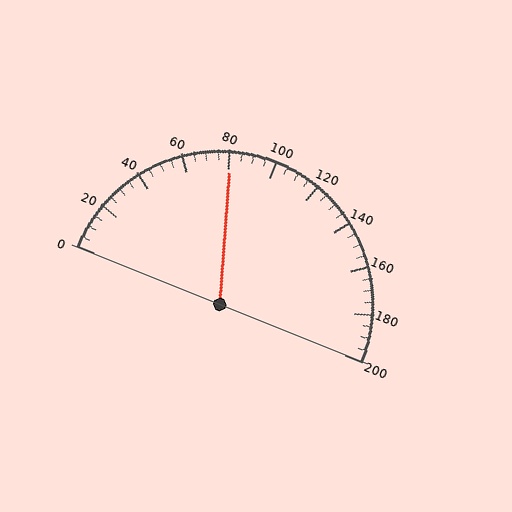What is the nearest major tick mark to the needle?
The nearest major tick mark is 80.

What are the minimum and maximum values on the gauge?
The gauge ranges from 0 to 200.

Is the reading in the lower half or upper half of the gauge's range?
The reading is in the lower half of the range (0 to 200).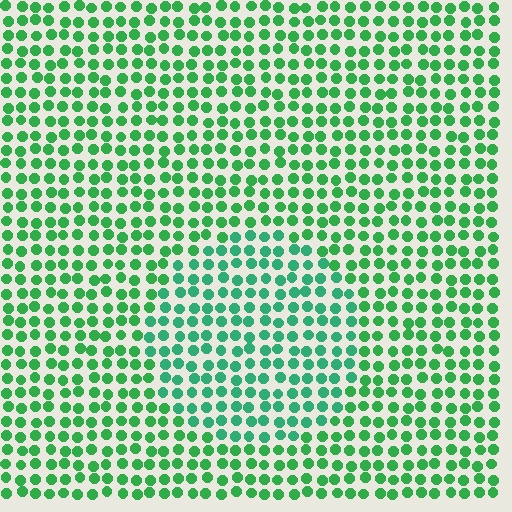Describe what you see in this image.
The image is filled with small green elements in a uniform arrangement. A circle-shaped region is visible where the elements are tinted to a slightly different hue, forming a subtle color boundary.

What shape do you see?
I see a circle.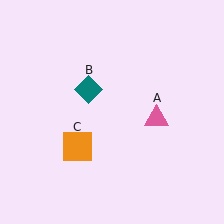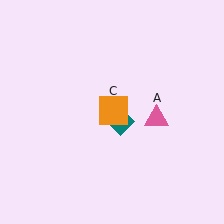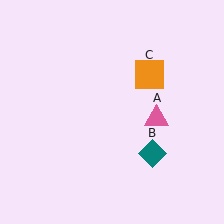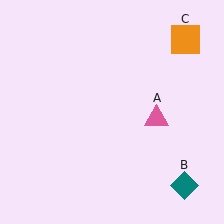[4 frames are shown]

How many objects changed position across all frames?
2 objects changed position: teal diamond (object B), orange square (object C).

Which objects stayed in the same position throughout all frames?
Pink triangle (object A) remained stationary.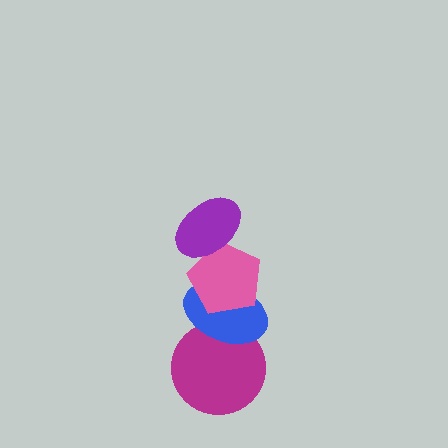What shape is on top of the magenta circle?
The blue ellipse is on top of the magenta circle.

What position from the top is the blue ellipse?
The blue ellipse is 3rd from the top.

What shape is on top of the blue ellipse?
The pink pentagon is on top of the blue ellipse.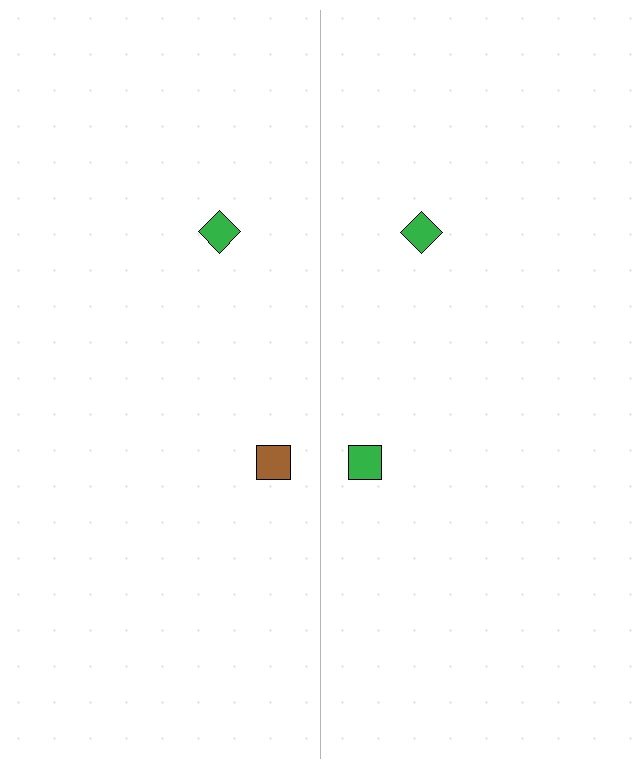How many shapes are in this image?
There are 4 shapes in this image.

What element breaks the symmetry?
The green square on the right side breaks the symmetry — its mirror counterpart is brown.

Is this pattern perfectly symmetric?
No, the pattern is not perfectly symmetric. The green square on the right side breaks the symmetry — its mirror counterpart is brown.